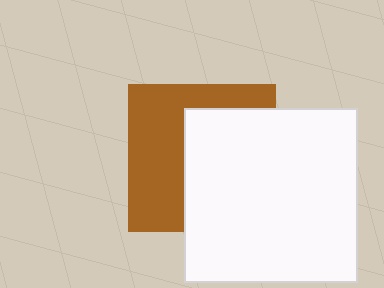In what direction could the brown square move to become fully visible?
The brown square could move left. That would shift it out from behind the white square entirely.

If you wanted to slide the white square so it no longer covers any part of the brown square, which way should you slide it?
Slide it right — that is the most direct way to separate the two shapes.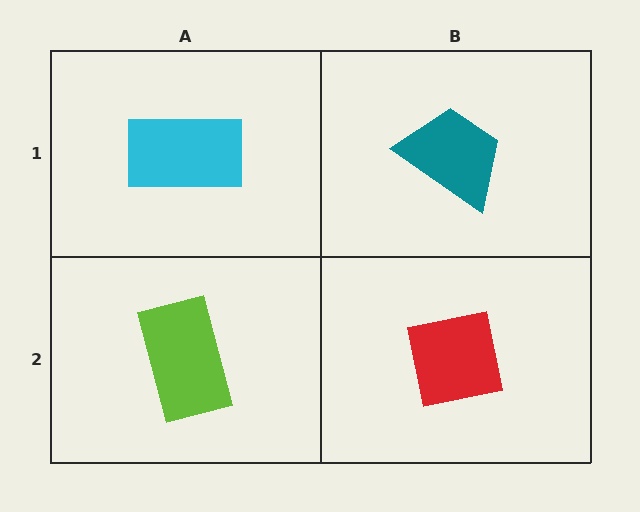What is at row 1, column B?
A teal trapezoid.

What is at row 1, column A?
A cyan rectangle.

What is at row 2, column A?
A lime rectangle.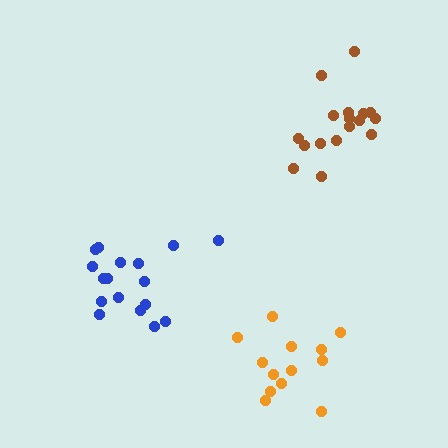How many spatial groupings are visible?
There are 3 spatial groupings.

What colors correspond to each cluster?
The clusters are colored: blue, orange, brown.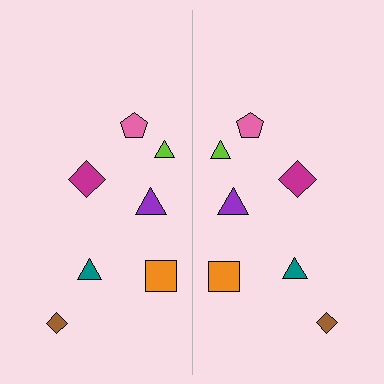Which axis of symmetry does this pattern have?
The pattern has a vertical axis of symmetry running through the center of the image.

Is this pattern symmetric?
Yes, this pattern has bilateral (reflection) symmetry.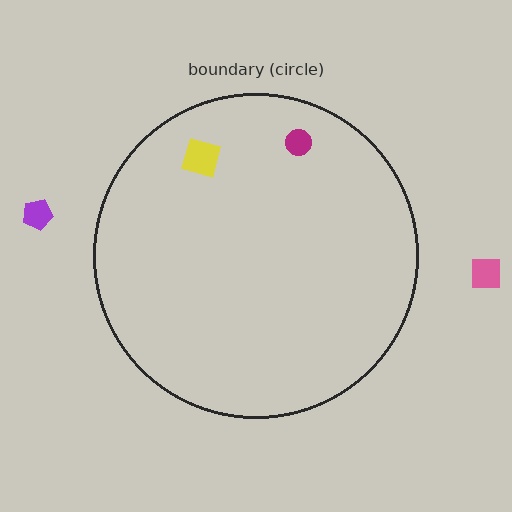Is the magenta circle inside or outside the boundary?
Inside.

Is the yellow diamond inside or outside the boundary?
Inside.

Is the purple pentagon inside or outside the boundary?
Outside.